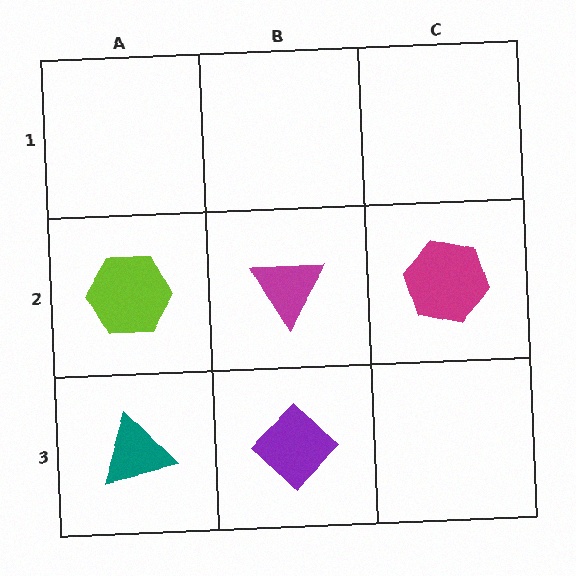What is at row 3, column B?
A purple diamond.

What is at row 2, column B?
A magenta triangle.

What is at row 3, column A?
A teal triangle.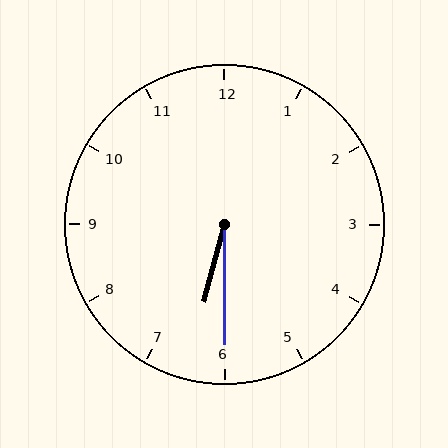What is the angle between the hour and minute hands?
Approximately 15 degrees.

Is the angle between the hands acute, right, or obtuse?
It is acute.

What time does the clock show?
6:30.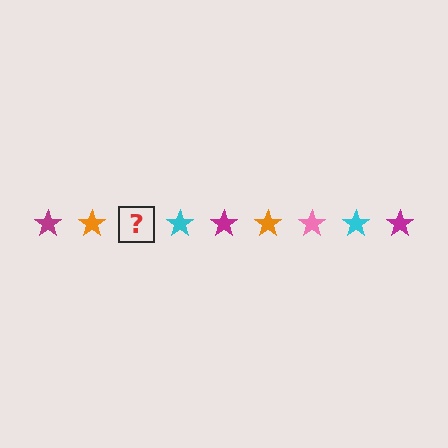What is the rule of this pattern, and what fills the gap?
The rule is that the pattern cycles through magenta, orange, pink, cyan stars. The gap should be filled with a pink star.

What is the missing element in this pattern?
The missing element is a pink star.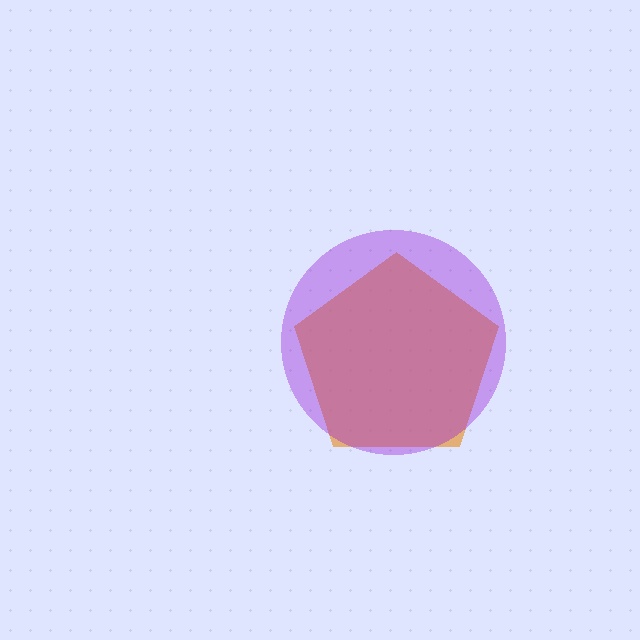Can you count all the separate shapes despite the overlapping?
Yes, there are 2 separate shapes.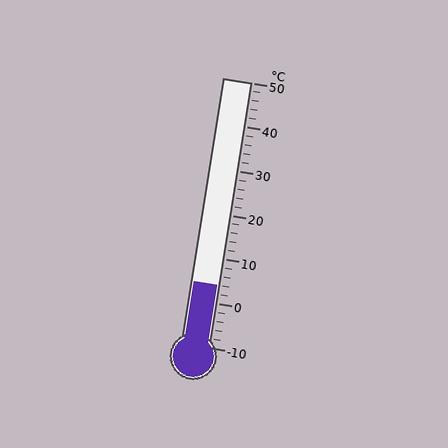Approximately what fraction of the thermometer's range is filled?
The thermometer is filled to approximately 25% of its range.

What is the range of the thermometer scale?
The thermometer scale ranges from -10°C to 50°C.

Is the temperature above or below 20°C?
The temperature is below 20°C.